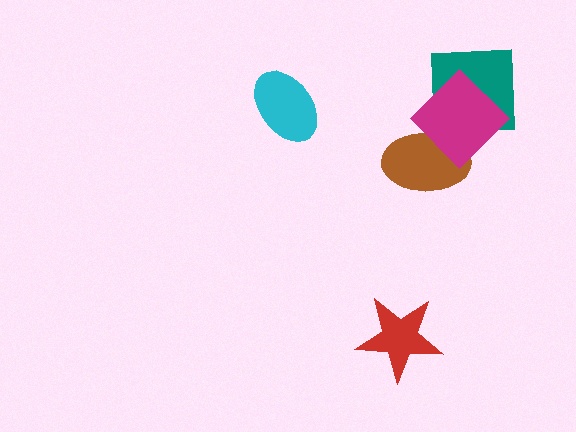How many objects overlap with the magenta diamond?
2 objects overlap with the magenta diamond.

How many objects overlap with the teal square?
1 object overlaps with the teal square.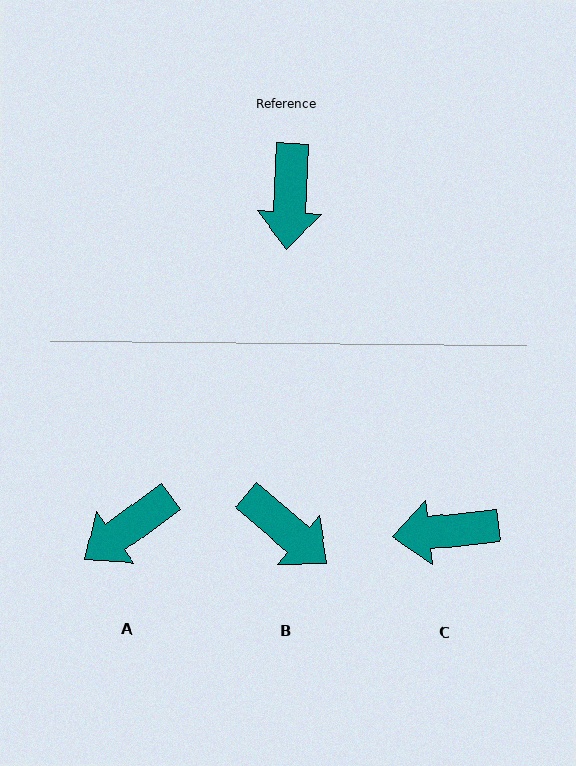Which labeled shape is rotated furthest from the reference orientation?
C, about 80 degrees away.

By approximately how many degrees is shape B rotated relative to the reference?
Approximately 53 degrees counter-clockwise.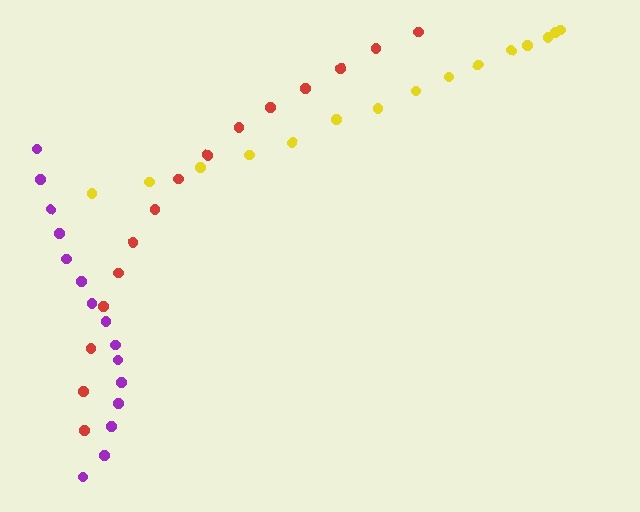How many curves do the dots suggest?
There are 3 distinct paths.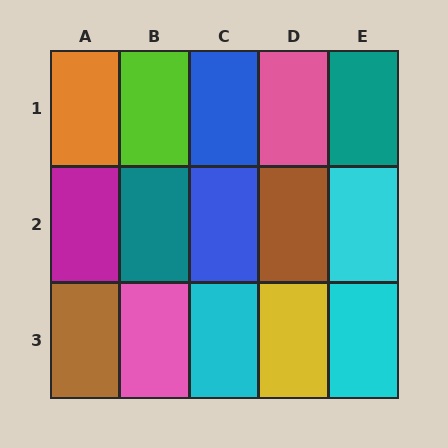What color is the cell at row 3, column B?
Pink.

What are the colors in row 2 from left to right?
Magenta, teal, blue, brown, cyan.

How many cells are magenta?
1 cell is magenta.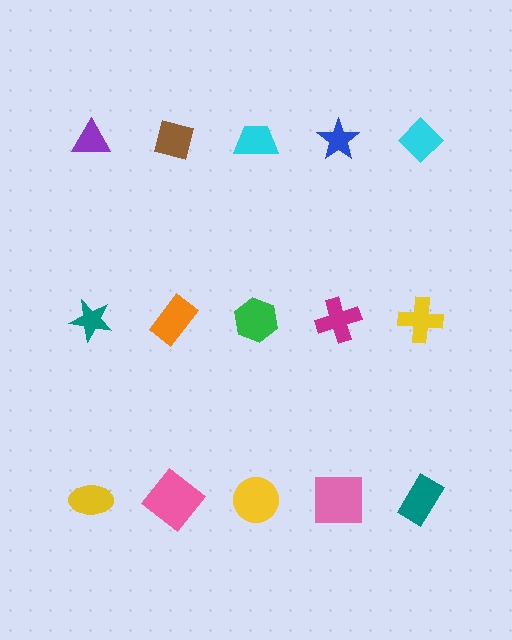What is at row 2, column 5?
A yellow cross.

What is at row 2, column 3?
A green hexagon.